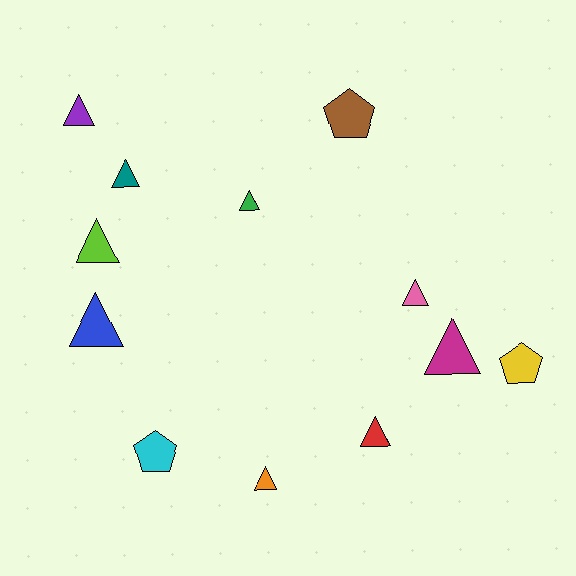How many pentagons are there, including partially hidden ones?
There are 3 pentagons.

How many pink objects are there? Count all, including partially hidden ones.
There is 1 pink object.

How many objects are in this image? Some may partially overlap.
There are 12 objects.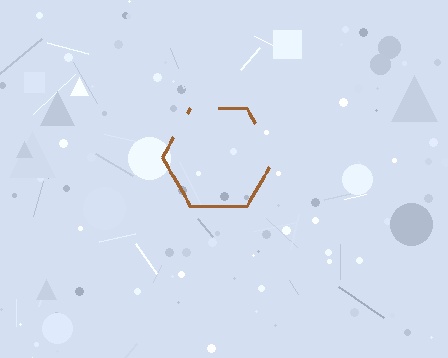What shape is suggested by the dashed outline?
The dashed outline suggests a hexagon.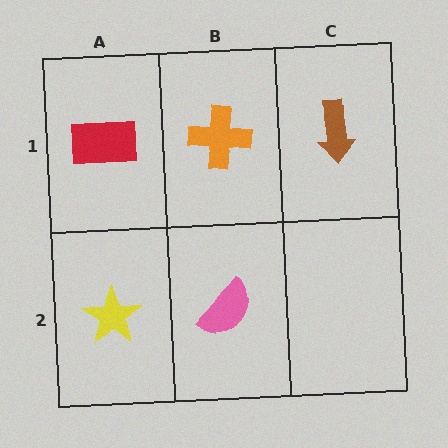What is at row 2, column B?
A pink semicircle.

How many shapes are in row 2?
2 shapes.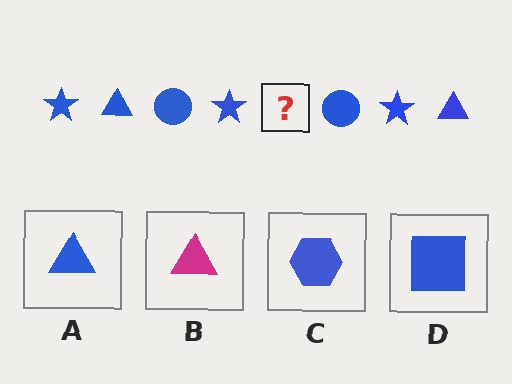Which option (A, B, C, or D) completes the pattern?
A.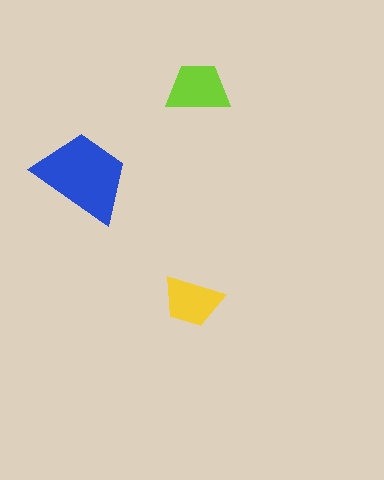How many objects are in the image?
There are 3 objects in the image.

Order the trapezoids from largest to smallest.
the blue one, the lime one, the yellow one.